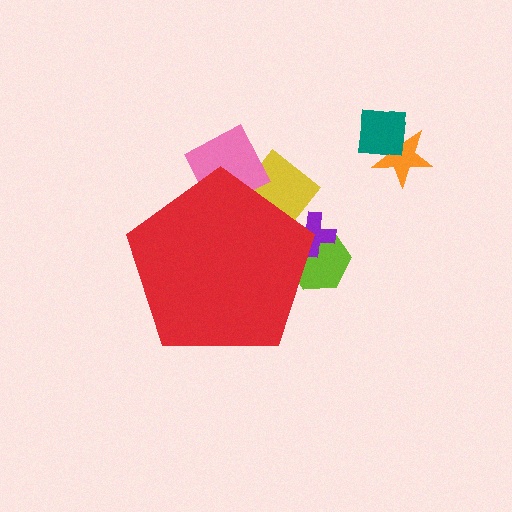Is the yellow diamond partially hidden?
Yes, the yellow diamond is partially hidden behind the red pentagon.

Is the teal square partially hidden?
No, the teal square is fully visible.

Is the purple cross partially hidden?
Yes, the purple cross is partially hidden behind the red pentagon.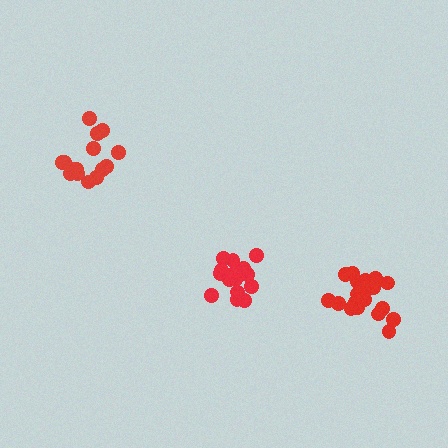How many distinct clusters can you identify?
There are 3 distinct clusters.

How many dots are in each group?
Group 1: 15 dots, Group 2: 15 dots, Group 3: 21 dots (51 total).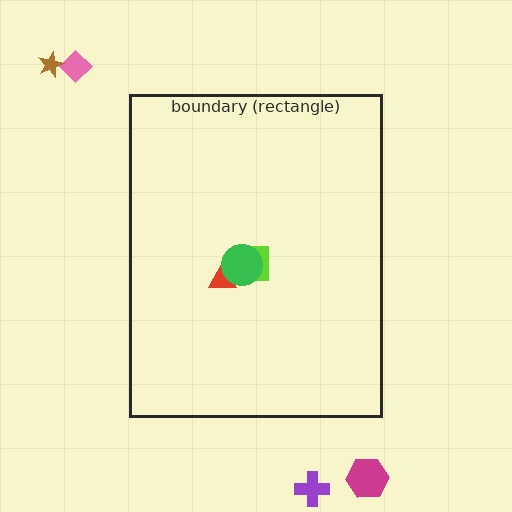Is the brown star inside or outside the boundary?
Outside.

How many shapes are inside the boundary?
3 inside, 4 outside.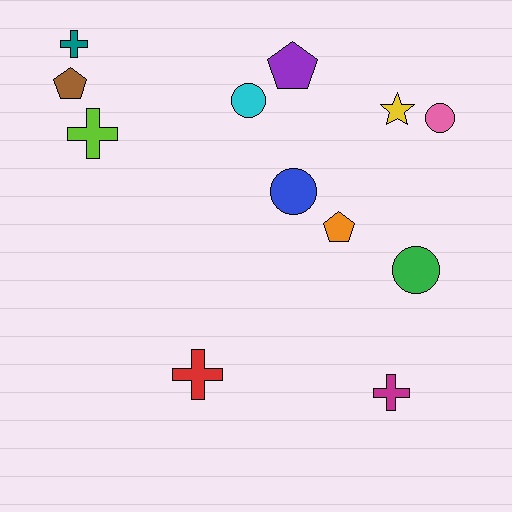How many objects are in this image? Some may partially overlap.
There are 12 objects.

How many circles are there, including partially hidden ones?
There are 4 circles.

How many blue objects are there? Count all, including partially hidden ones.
There is 1 blue object.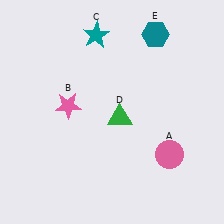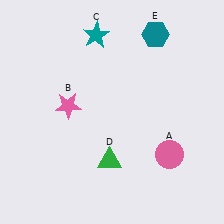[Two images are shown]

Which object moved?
The green triangle (D) moved down.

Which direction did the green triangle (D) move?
The green triangle (D) moved down.